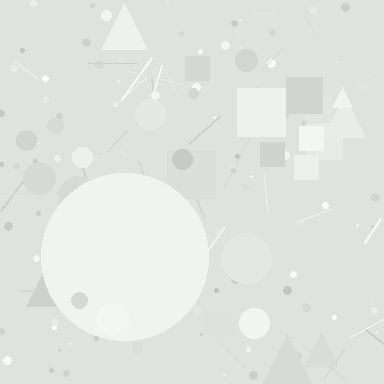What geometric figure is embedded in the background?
A circle is embedded in the background.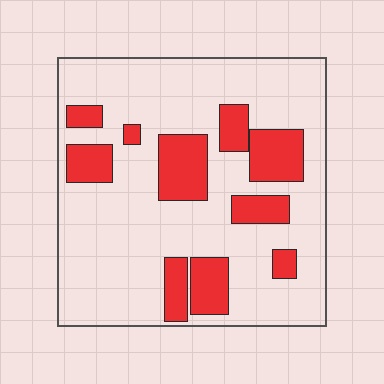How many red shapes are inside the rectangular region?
10.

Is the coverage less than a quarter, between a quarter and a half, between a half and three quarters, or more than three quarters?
Less than a quarter.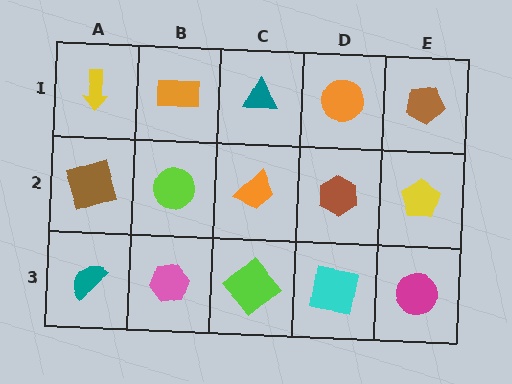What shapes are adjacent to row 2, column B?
An orange rectangle (row 1, column B), a pink hexagon (row 3, column B), a brown square (row 2, column A), an orange trapezoid (row 2, column C).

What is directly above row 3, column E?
A yellow pentagon.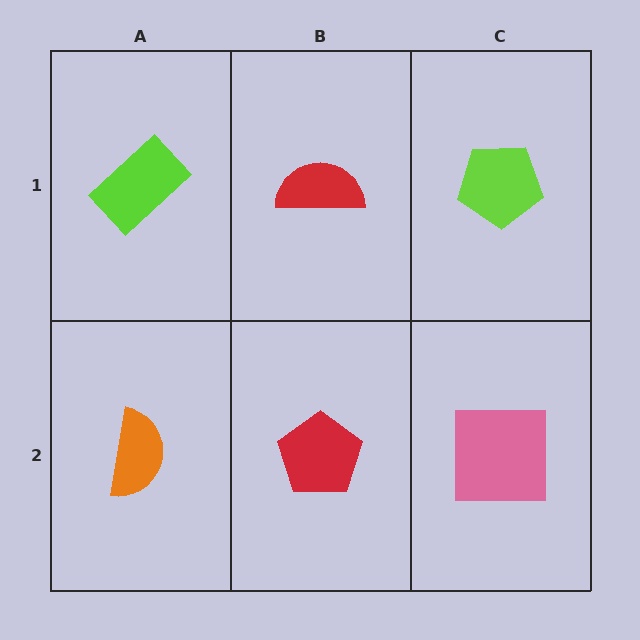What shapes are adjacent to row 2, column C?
A lime pentagon (row 1, column C), a red pentagon (row 2, column B).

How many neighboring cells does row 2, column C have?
2.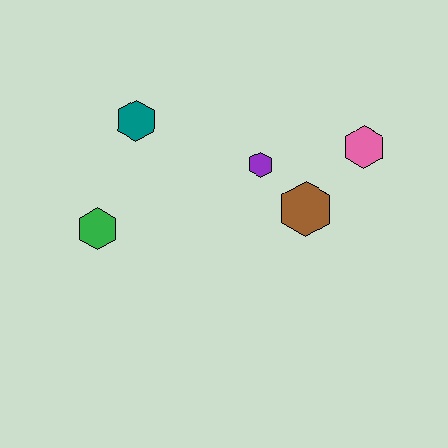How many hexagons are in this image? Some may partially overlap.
There are 5 hexagons.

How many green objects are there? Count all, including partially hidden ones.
There is 1 green object.